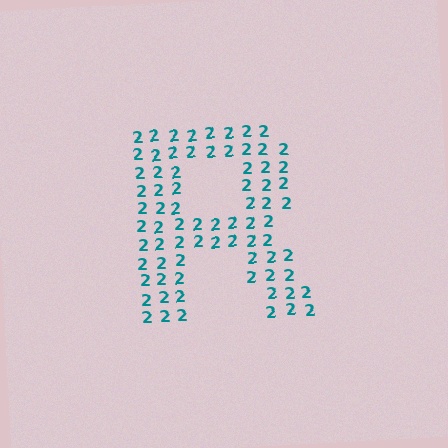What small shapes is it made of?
It is made of small digit 2's.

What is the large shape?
The large shape is the letter R.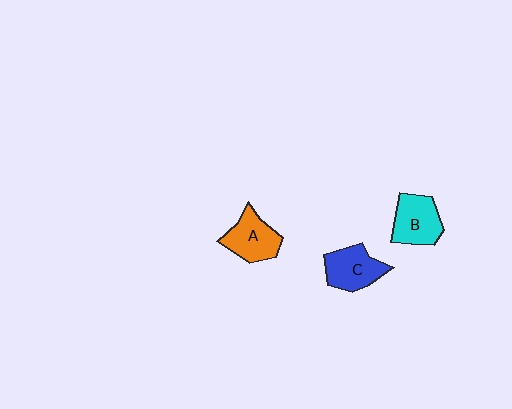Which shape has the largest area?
Shape B (cyan).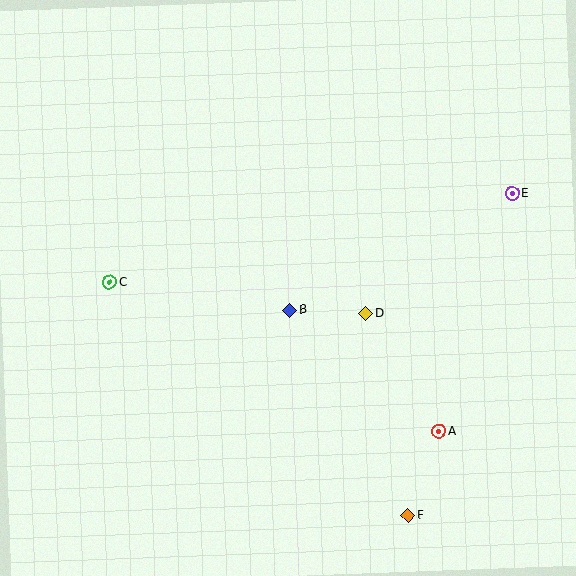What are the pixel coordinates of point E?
Point E is at (512, 194).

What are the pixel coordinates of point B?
Point B is at (289, 310).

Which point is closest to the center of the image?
Point B at (289, 310) is closest to the center.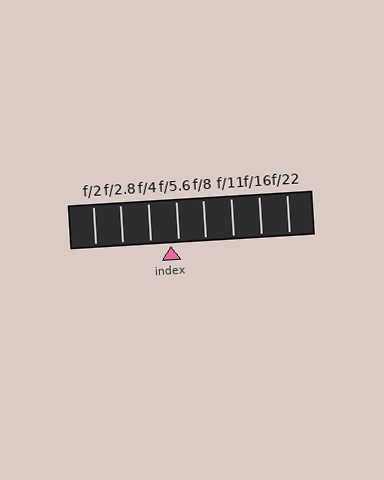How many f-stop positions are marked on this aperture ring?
There are 8 f-stop positions marked.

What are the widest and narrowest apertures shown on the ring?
The widest aperture shown is f/2 and the narrowest is f/22.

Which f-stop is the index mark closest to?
The index mark is closest to f/5.6.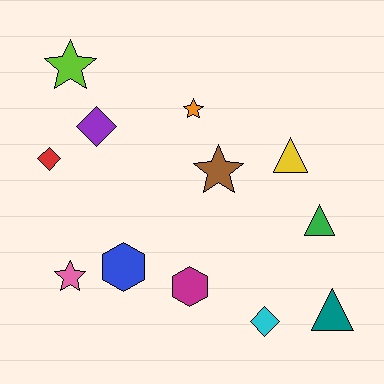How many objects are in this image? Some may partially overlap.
There are 12 objects.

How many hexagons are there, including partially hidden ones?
There are 2 hexagons.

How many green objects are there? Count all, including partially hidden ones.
There is 1 green object.